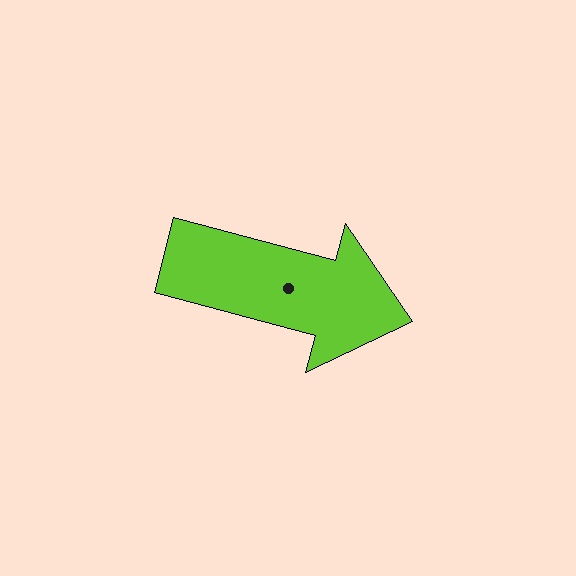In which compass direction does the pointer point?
East.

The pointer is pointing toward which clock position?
Roughly 3 o'clock.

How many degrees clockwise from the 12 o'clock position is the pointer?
Approximately 105 degrees.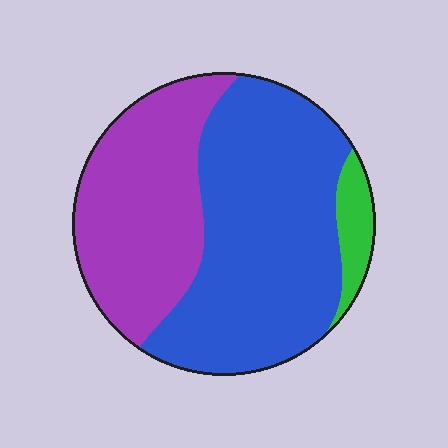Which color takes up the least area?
Green, at roughly 5%.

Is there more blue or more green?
Blue.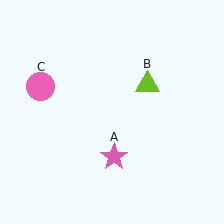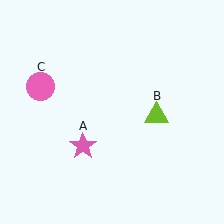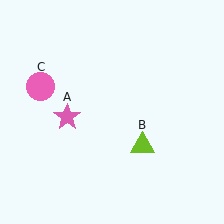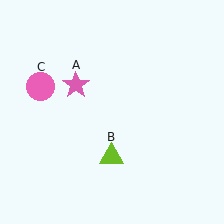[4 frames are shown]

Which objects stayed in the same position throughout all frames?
Pink circle (object C) remained stationary.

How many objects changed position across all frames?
2 objects changed position: pink star (object A), lime triangle (object B).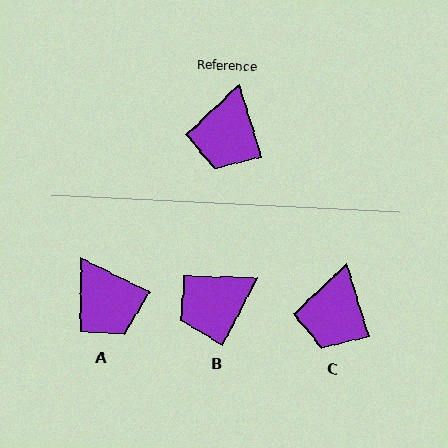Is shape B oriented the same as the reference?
No, it is off by about 44 degrees.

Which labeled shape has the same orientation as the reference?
C.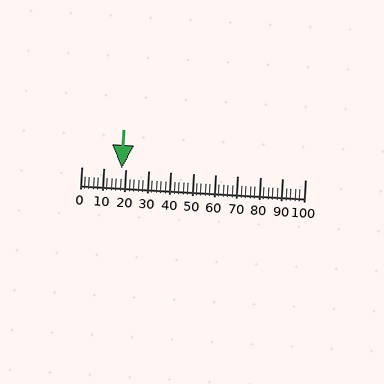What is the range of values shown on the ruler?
The ruler shows values from 0 to 100.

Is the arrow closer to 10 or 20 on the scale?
The arrow is closer to 20.